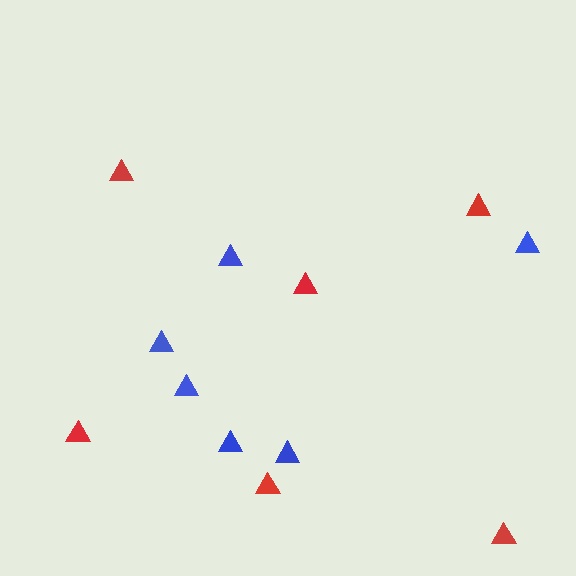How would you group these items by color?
There are 2 groups: one group of blue triangles (6) and one group of red triangles (6).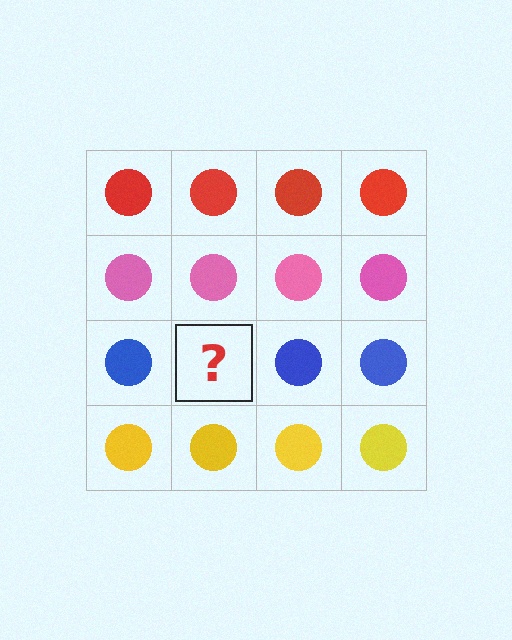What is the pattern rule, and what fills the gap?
The rule is that each row has a consistent color. The gap should be filled with a blue circle.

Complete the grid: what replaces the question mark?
The question mark should be replaced with a blue circle.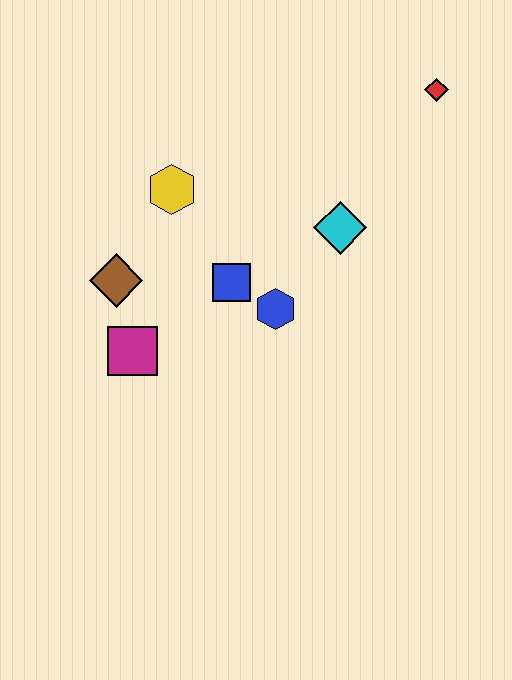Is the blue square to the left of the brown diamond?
No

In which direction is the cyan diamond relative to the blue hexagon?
The cyan diamond is above the blue hexagon.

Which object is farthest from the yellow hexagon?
The red diamond is farthest from the yellow hexagon.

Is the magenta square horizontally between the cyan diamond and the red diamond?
No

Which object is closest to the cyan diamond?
The blue hexagon is closest to the cyan diamond.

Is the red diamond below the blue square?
No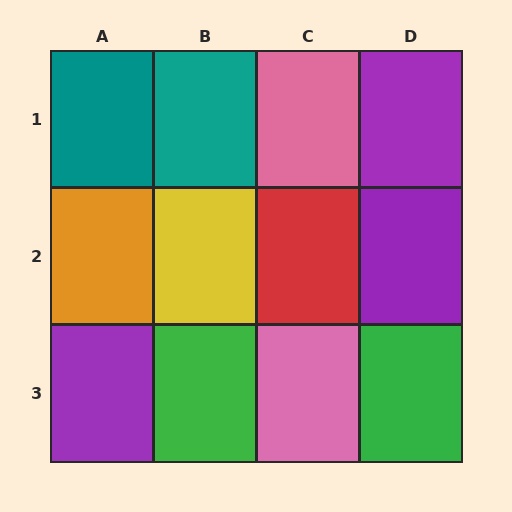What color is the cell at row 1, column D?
Purple.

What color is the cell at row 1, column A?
Teal.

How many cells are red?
1 cell is red.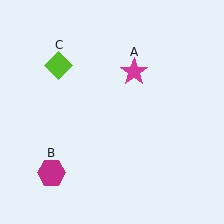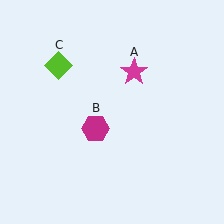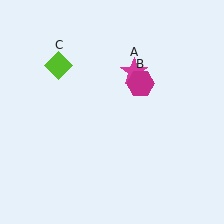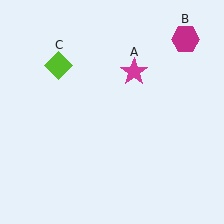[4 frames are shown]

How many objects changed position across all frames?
1 object changed position: magenta hexagon (object B).